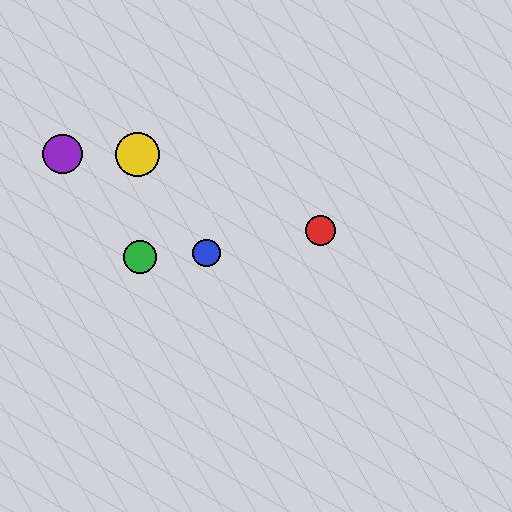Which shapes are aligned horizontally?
The yellow circle, the purple circle are aligned horizontally.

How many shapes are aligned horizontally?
2 shapes (the yellow circle, the purple circle) are aligned horizontally.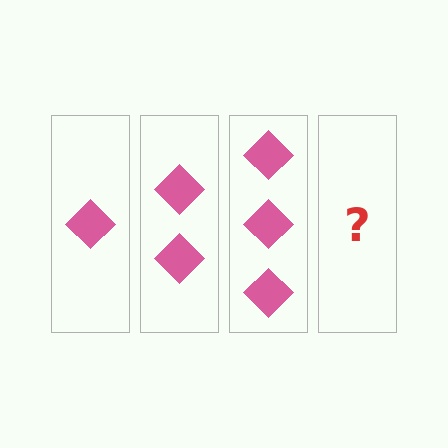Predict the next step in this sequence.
The next step is 4 diamonds.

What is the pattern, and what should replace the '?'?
The pattern is that each step adds one more diamond. The '?' should be 4 diamonds.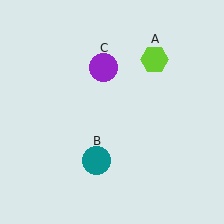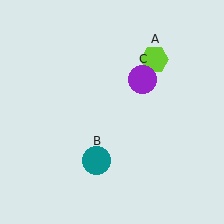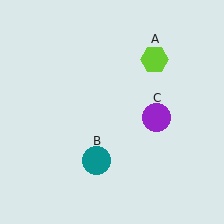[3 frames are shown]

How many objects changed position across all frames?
1 object changed position: purple circle (object C).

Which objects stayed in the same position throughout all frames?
Lime hexagon (object A) and teal circle (object B) remained stationary.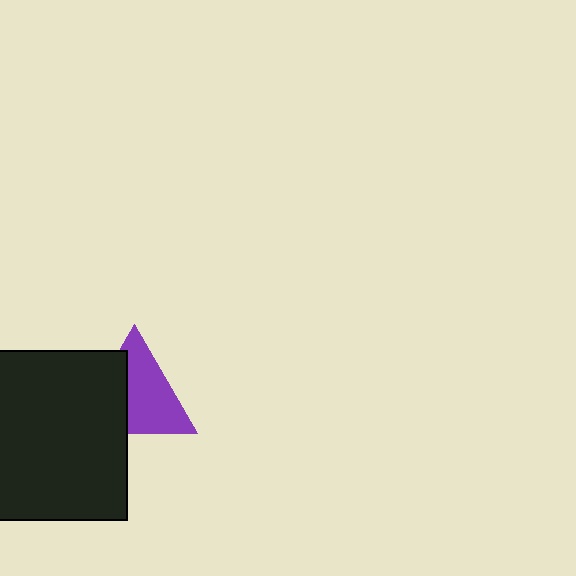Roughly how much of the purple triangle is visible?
About half of it is visible (roughly 61%).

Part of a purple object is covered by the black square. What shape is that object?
It is a triangle.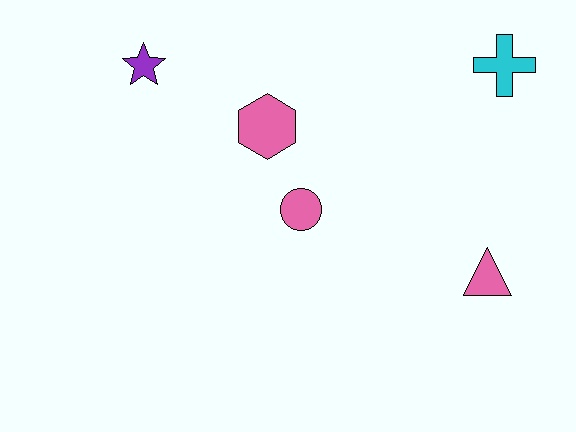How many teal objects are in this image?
There are no teal objects.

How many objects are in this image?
There are 5 objects.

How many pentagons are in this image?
There are no pentagons.